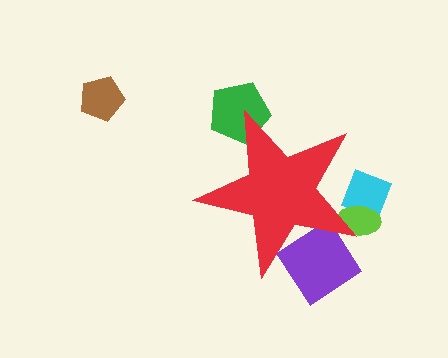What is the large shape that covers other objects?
A red star.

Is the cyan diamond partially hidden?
Yes, the cyan diamond is partially hidden behind the red star.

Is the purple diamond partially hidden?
Yes, the purple diamond is partially hidden behind the red star.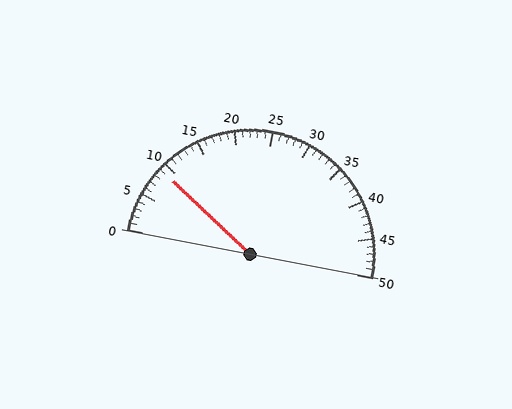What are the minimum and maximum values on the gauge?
The gauge ranges from 0 to 50.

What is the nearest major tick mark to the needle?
The nearest major tick mark is 10.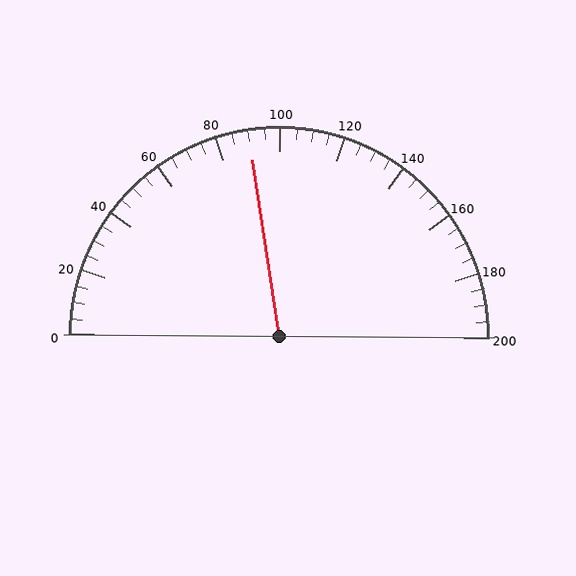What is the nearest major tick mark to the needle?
The nearest major tick mark is 80.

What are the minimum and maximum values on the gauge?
The gauge ranges from 0 to 200.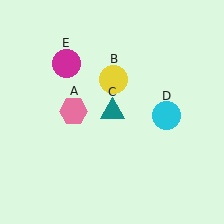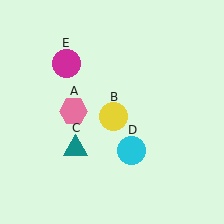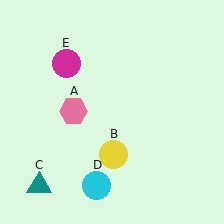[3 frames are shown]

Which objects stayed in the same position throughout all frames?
Pink hexagon (object A) and magenta circle (object E) remained stationary.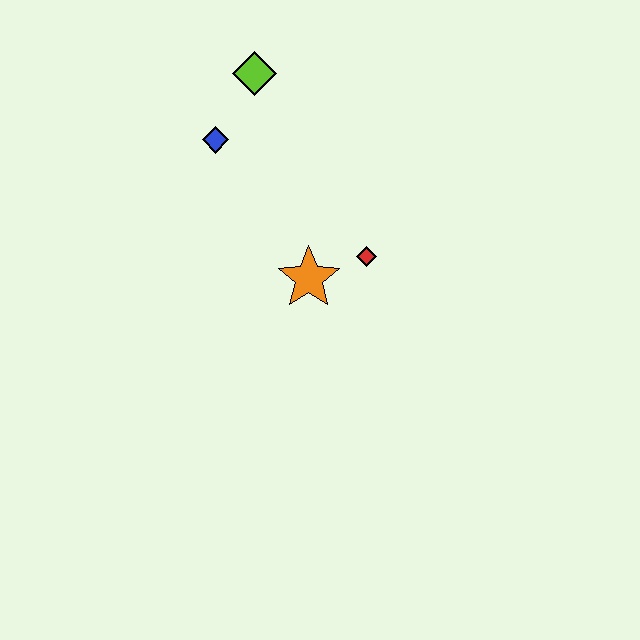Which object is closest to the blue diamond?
The lime diamond is closest to the blue diamond.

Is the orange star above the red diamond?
No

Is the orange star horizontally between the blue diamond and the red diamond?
Yes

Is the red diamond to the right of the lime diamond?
Yes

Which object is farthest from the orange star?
The lime diamond is farthest from the orange star.